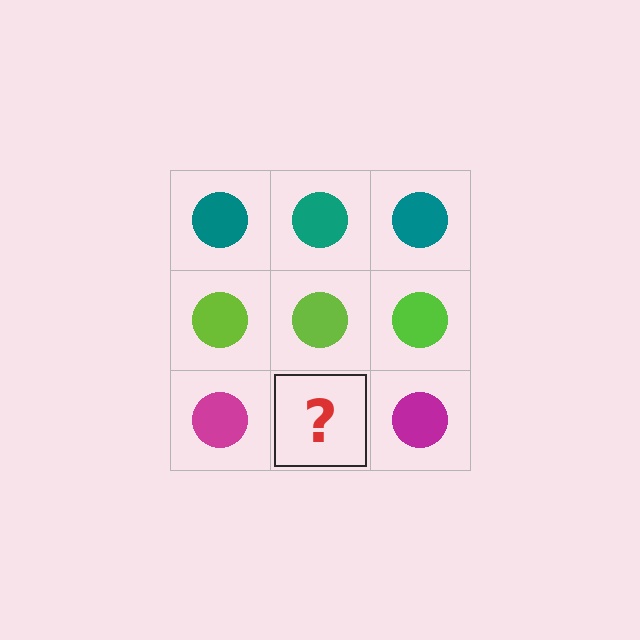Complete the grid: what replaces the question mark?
The question mark should be replaced with a magenta circle.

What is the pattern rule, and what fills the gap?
The rule is that each row has a consistent color. The gap should be filled with a magenta circle.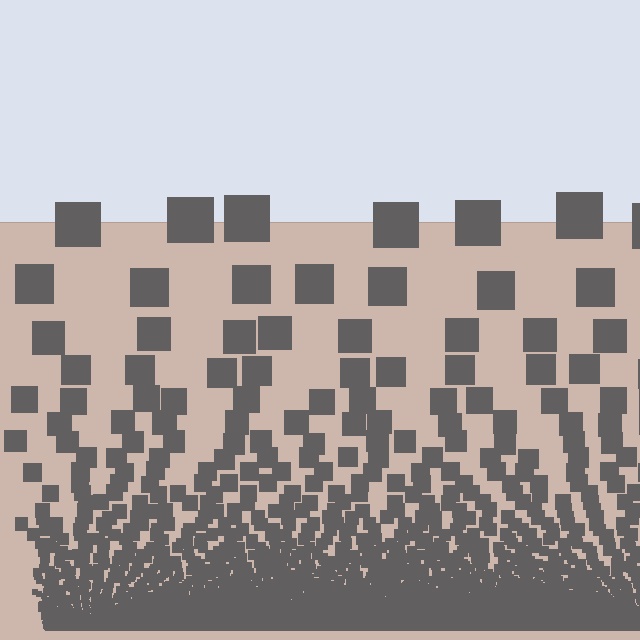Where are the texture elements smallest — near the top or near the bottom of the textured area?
Near the bottom.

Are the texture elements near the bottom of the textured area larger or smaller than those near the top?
Smaller. The gradient is inverted — elements near the bottom are smaller and denser.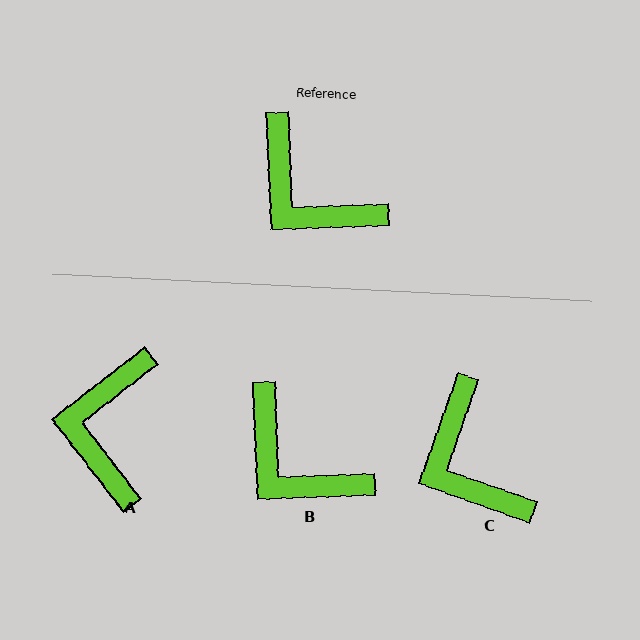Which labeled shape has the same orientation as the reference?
B.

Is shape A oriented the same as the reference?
No, it is off by about 54 degrees.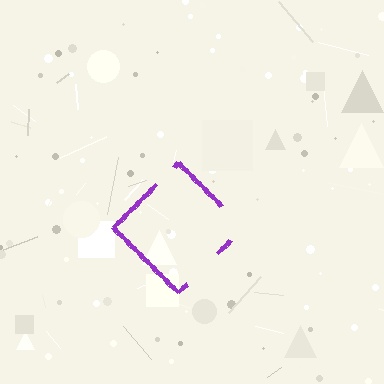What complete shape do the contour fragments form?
The contour fragments form a diamond.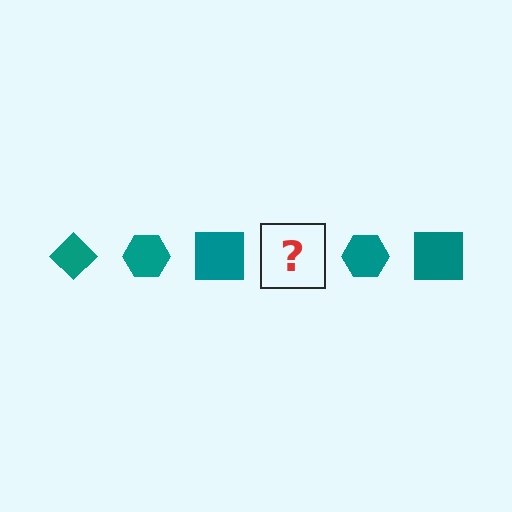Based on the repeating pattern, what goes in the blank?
The blank should be a teal diamond.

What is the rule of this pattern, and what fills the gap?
The rule is that the pattern cycles through diamond, hexagon, square shapes in teal. The gap should be filled with a teal diamond.